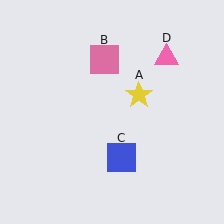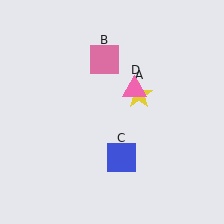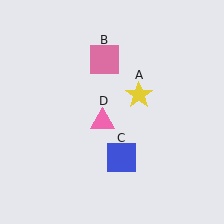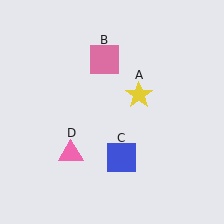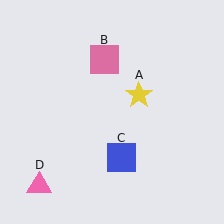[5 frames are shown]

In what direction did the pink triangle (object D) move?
The pink triangle (object D) moved down and to the left.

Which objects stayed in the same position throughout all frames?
Yellow star (object A) and pink square (object B) and blue square (object C) remained stationary.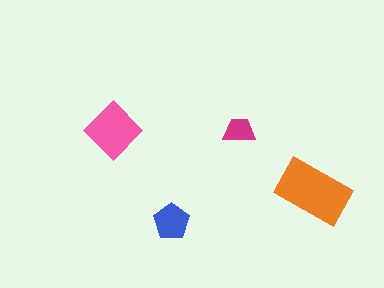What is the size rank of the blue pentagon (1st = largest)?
3rd.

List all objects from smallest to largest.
The magenta trapezoid, the blue pentagon, the pink diamond, the orange rectangle.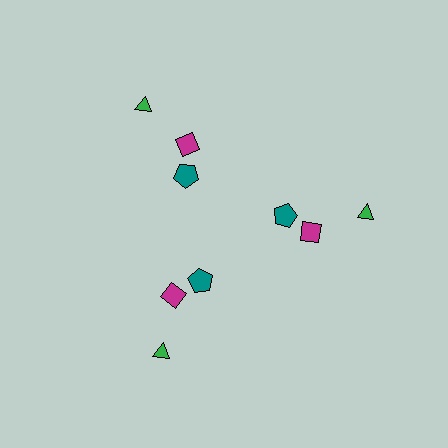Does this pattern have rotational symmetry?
Yes, this pattern has 3-fold rotational symmetry. It looks the same after rotating 120 degrees around the center.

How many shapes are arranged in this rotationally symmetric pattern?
There are 9 shapes, arranged in 3 groups of 3.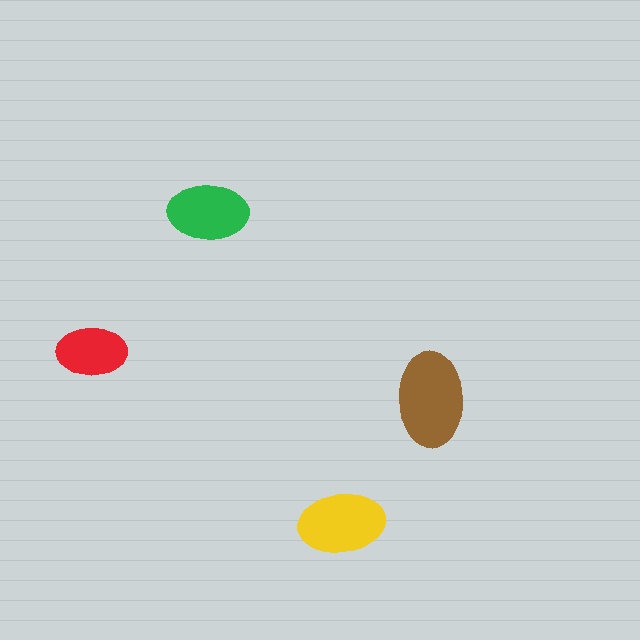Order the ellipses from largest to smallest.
the brown one, the yellow one, the green one, the red one.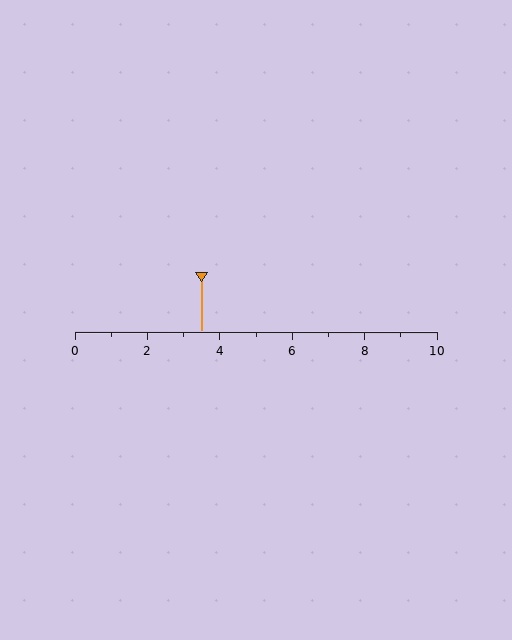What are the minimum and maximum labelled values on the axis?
The axis runs from 0 to 10.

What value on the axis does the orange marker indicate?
The marker indicates approximately 3.5.